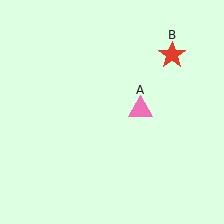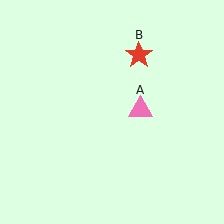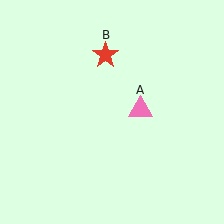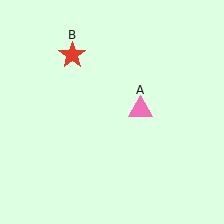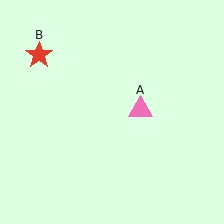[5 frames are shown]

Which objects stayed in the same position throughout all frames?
Pink triangle (object A) remained stationary.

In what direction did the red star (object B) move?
The red star (object B) moved left.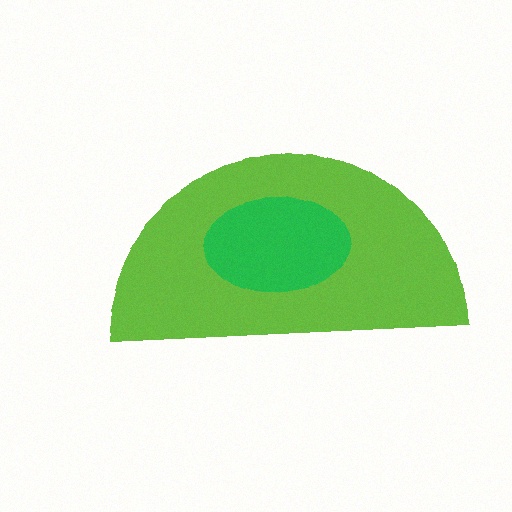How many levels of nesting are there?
2.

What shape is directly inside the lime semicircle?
The green ellipse.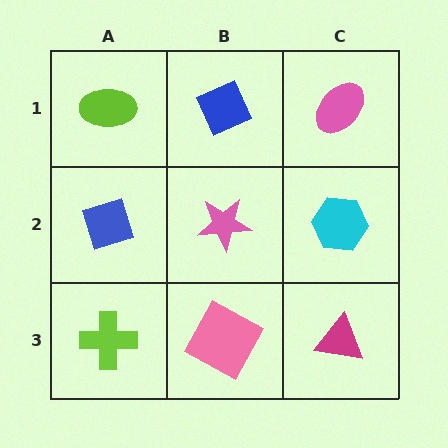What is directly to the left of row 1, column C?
A blue diamond.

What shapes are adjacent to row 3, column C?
A cyan hexagon (row 2, column C), a pink square (row 3, column B).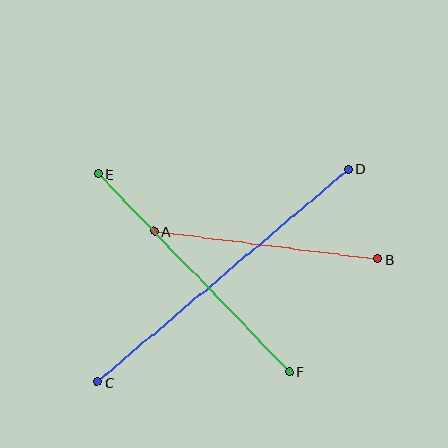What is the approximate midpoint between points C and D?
The midpoint is at approximately (223, 275) pixels.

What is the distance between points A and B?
The distance is approximately 226 pixels.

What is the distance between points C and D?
The distance is approximately 330 pixels.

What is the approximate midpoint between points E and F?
The midpoint is at approximately (194, 273) pixels.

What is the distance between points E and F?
The distance is approximately 274 pixels.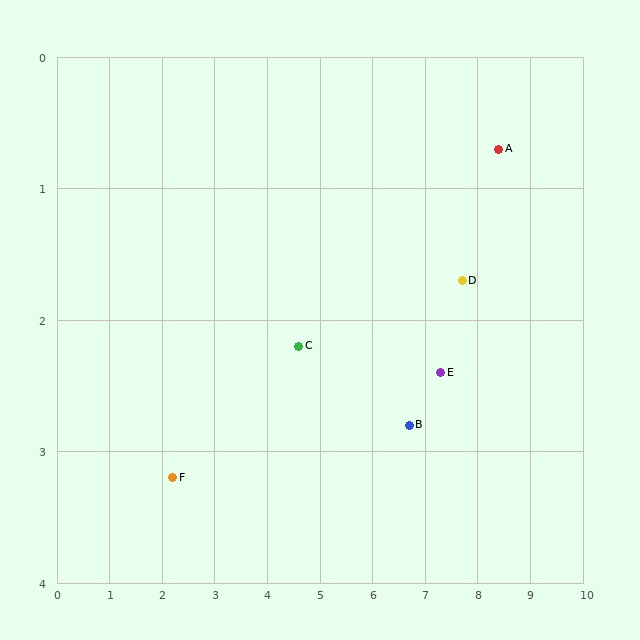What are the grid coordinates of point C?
Point C is at approximately (4.6, 2.2).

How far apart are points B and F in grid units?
Points B and F are about 4.5 grid units apart.